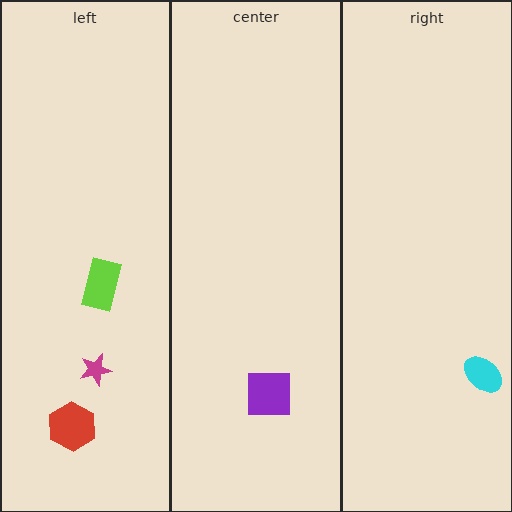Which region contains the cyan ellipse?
The right region.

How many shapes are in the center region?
1.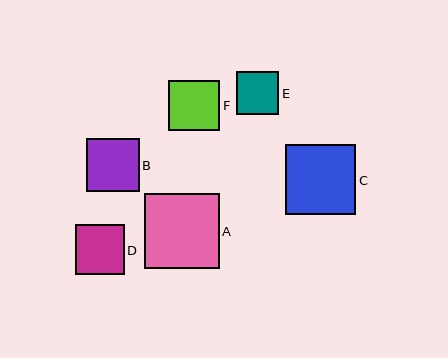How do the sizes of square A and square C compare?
Square A and square C are approximately the same size.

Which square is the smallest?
Square E is the smallest with a size of approximately 43 pixels.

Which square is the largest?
Square A is the largest with a size of approximately 74 pixels.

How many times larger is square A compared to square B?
Square A is approximately 1.4 times the size of square B.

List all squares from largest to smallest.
From largest to smallest: A, C, B, F, D, E.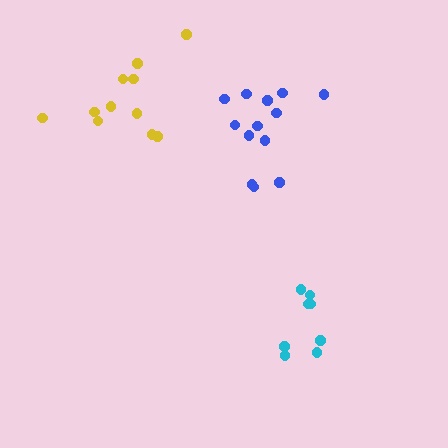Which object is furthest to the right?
The cyan cluster is rightmost.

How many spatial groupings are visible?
There are 3 spatial groupings.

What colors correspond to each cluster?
The clusters are colored: yellow, cyan, blue.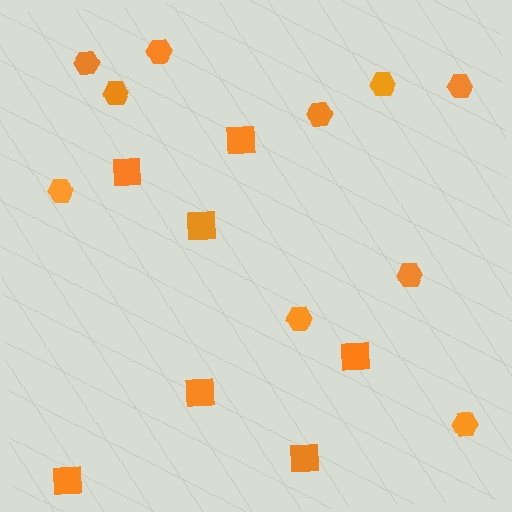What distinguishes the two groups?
There are 2 groups: one group of hexagons (10) and one group of squares (7).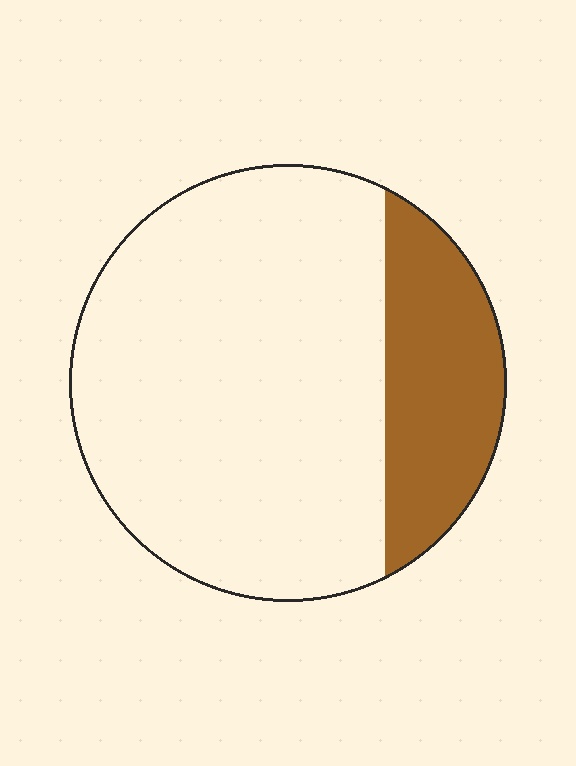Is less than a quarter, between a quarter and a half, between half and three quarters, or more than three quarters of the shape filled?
Less than a quarter.